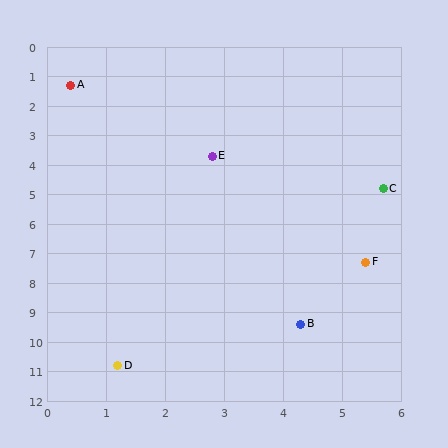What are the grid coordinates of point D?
Point D is at approximately (1.2, 10.8).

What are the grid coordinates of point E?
Point E is at approximately (2.8, 3.7).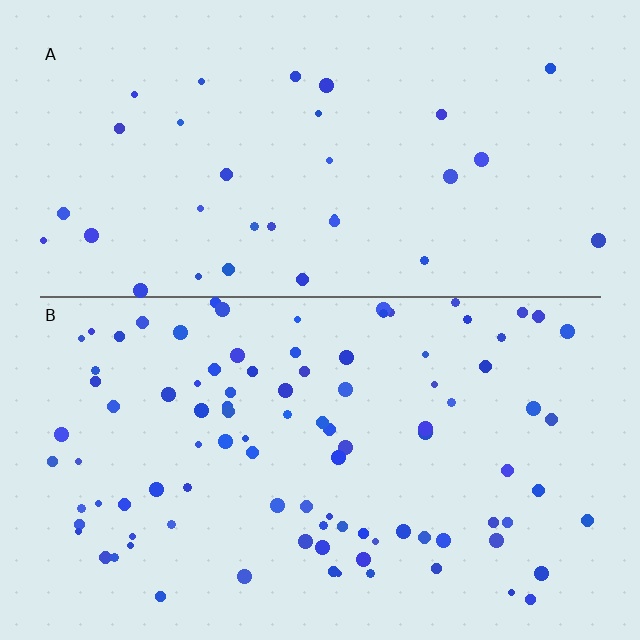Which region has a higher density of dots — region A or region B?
B (the bottom).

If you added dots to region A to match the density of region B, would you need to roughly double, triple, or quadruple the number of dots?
Approximately triple.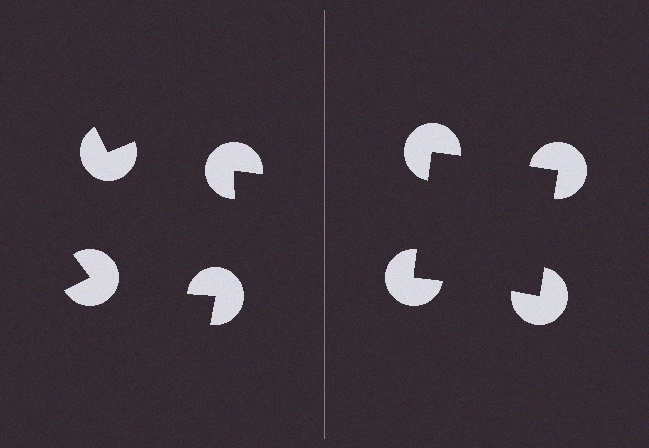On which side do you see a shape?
An illusory square appears on the right side. On the left side the wedge cuts are rotated, so no coherent shape forms.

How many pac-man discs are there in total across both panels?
8 — 4 on each side.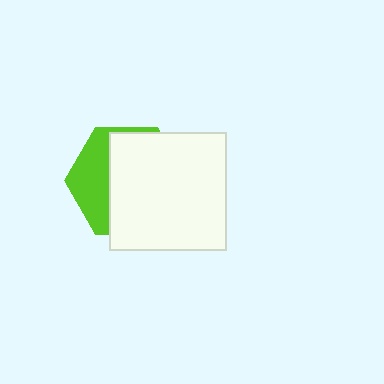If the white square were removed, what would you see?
You would see the complete lime hexagon.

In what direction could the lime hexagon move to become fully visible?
The lime hexagon could move left. That would shift it out from behind the white square entirely.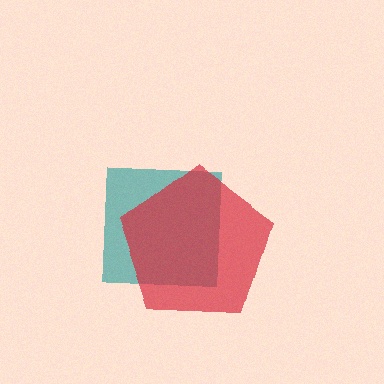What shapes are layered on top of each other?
The layered shapes are: a teal square, a red pentagon.